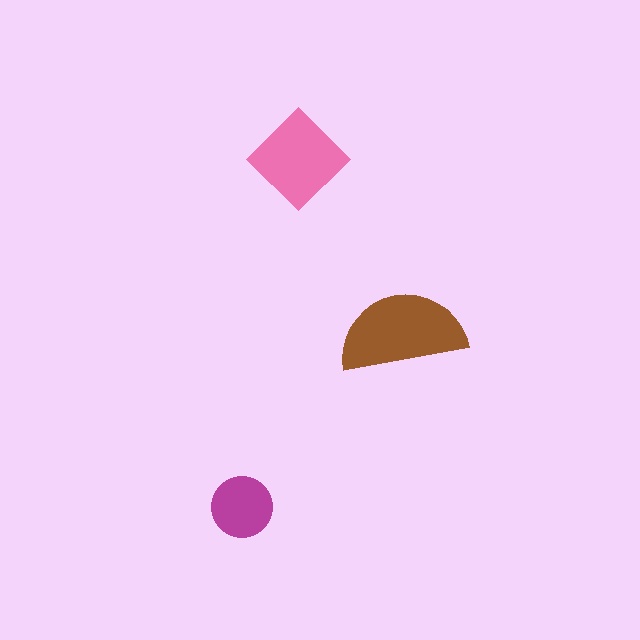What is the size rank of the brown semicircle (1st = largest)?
1st.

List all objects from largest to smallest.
The brown semicircle, the pink diamond, the magenta circle.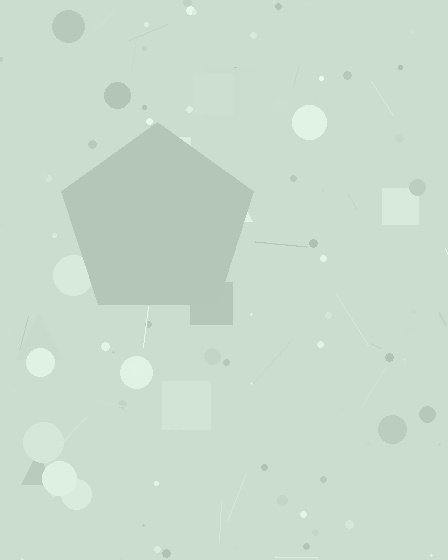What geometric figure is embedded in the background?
A pentagon is embedded in the background.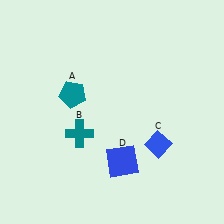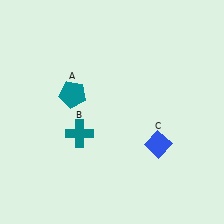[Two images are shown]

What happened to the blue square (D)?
The blue square (D) was removed in Image 2. It was in the bottom-right area of Image 1.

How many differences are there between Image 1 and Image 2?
There is 1 difference between the two images.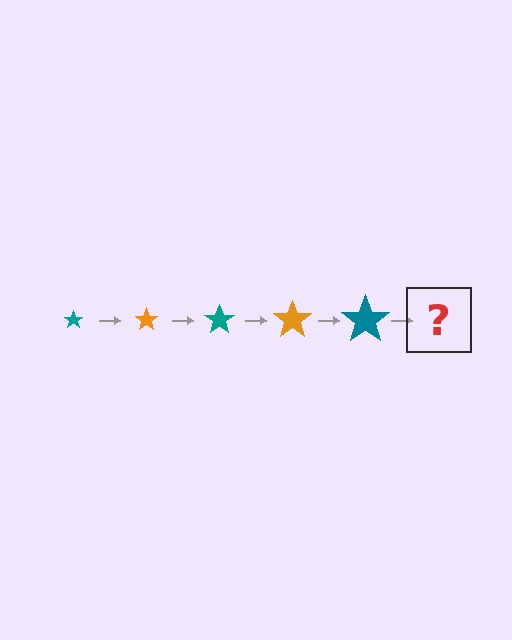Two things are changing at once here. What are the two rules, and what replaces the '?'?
The two rules are that the star grows larger each step and the color cycles through teal and orange. The '?' should be an orange star, larger than the previous one.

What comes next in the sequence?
The next element should be an orange star, larger than the previous one.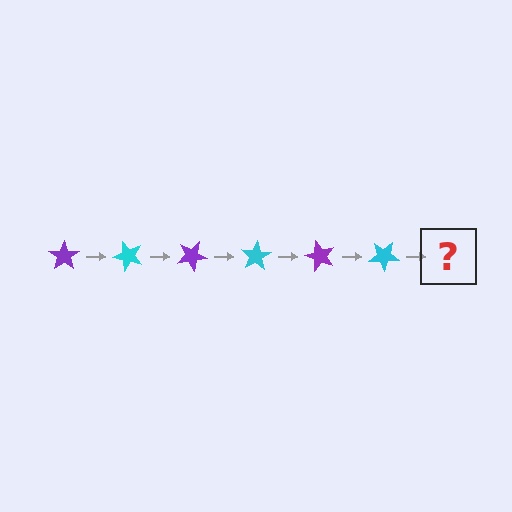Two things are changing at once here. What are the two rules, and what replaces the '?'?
The two rules are that it rotates 50 degrees each step and the color cycles through purple and cyan. The '?' should be a purple star, rotated 300 degrees from the start.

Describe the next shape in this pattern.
It should be a purple star, rotated 300 degrees from the start.